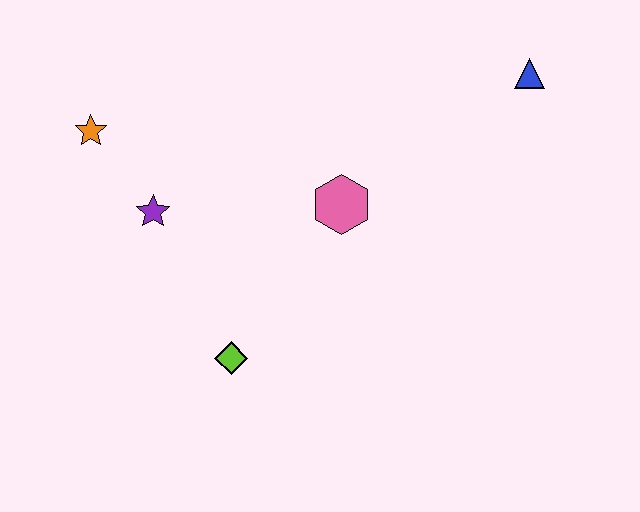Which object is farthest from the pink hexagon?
The orange star is farthest from the pink hexagon.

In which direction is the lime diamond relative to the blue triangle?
The lime diamond is to the left of the blue triangle.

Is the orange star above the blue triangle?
No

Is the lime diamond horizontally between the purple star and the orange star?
No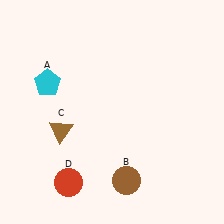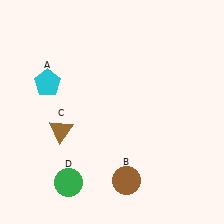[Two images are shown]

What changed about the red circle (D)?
In Image 1, D is red. In Image 2, it changed to green.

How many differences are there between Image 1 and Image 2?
There is 1 difference between the two images.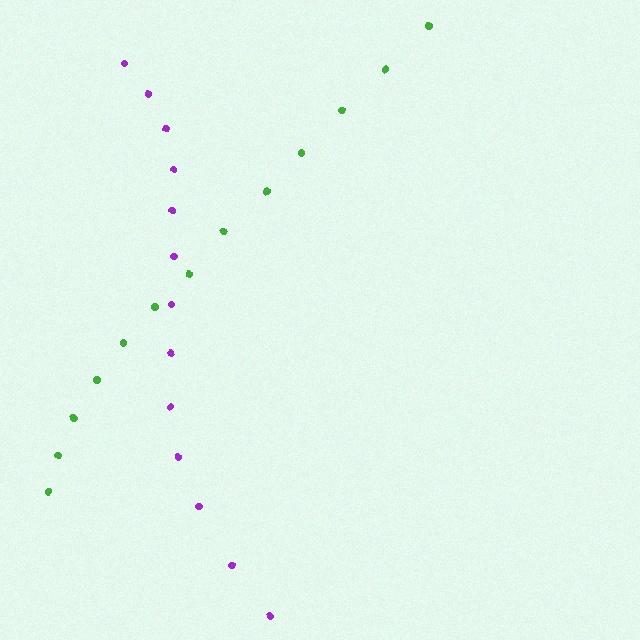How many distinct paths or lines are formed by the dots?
There are 2 distinct paths.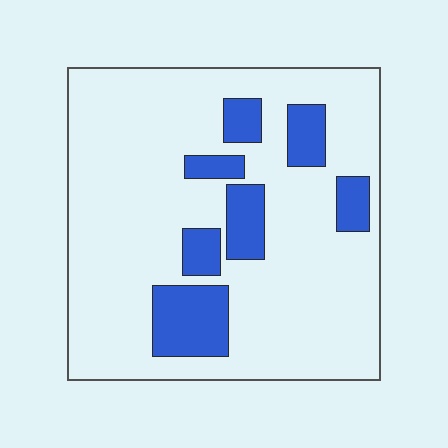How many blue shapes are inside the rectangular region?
7.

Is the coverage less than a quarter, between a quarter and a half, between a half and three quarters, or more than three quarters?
Less than a quarter.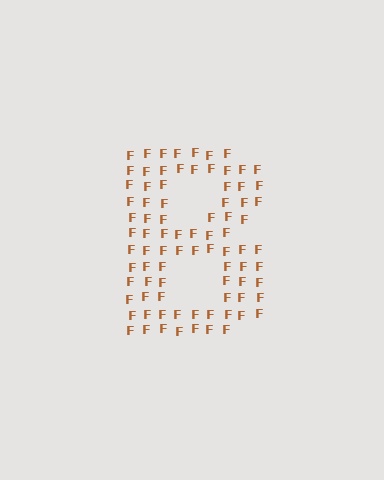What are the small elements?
The small elements are letter F's.